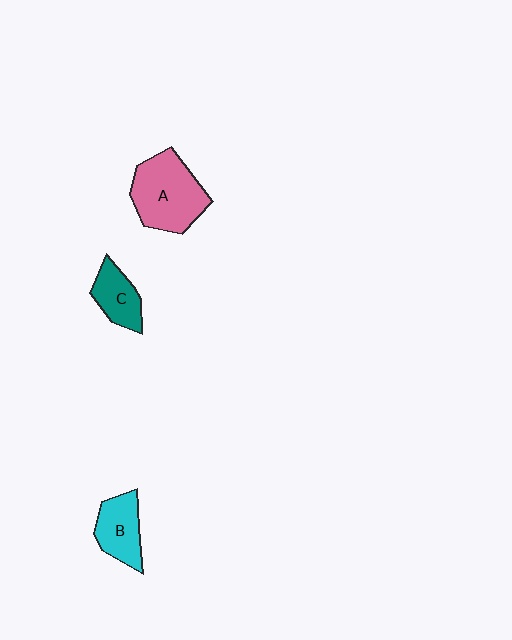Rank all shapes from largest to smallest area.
From largest to smallest: A (pink), B (cyan), C (teal).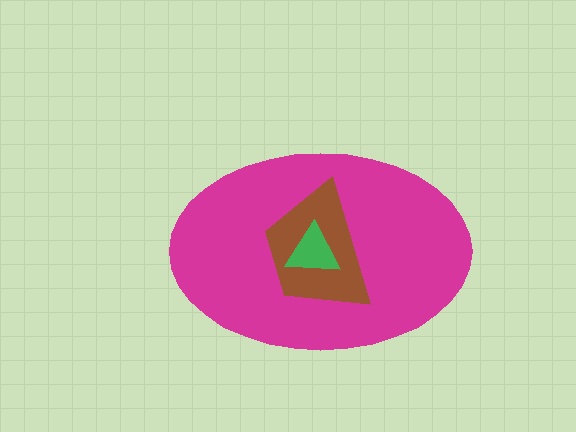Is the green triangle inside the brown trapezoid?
Yes.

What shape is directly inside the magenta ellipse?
The brown trapezoid.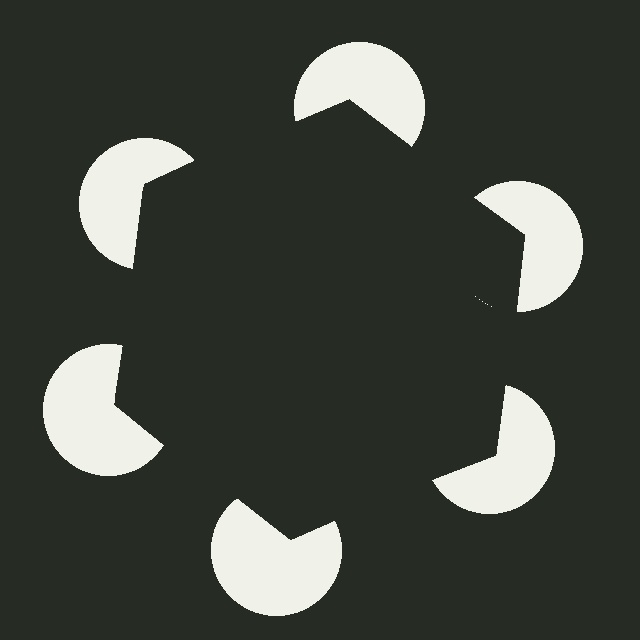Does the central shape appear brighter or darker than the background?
It typically appears slightly darker than the background, even though no actual brightness change is drawn.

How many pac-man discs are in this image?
There are 6 — one at each vertex of the illusory hexagon.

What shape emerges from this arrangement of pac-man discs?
An illusory hexagon — its edges are inferred from the aligned wedge cuts in the pac-man discs, not physically drawn.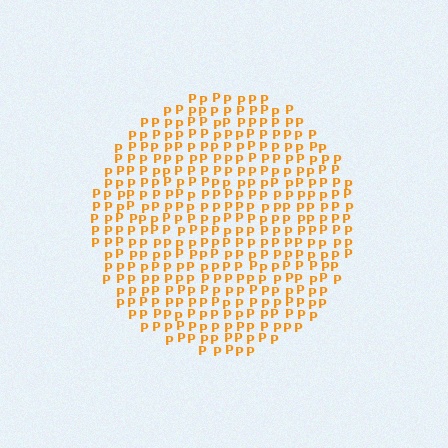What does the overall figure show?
The overall figure shows a circle.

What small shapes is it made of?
It is made of small letter P's.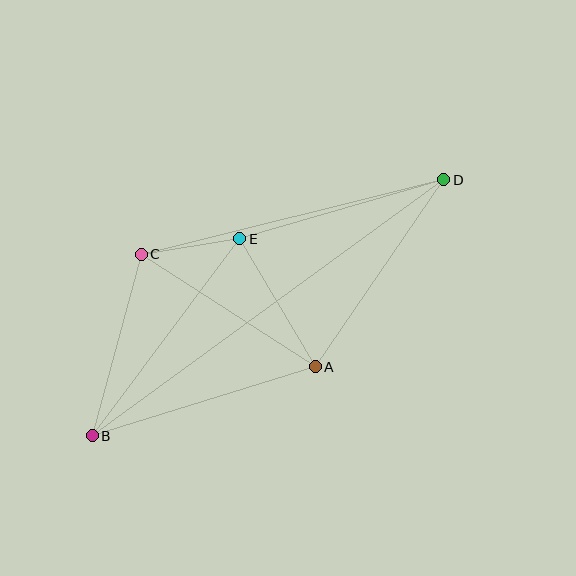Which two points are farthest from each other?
Points B and D are farthest from each other.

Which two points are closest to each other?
Points C and E are closest to each other.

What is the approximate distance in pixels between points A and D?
The distance between A and D is approximately 227 pixels.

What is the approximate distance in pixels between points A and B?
The distance between A and B is approximately 234 pixels.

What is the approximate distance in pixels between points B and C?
The distance between B and C is approximately 189 pixels.